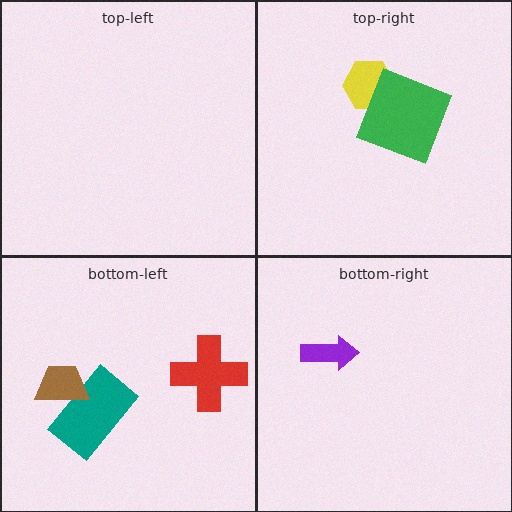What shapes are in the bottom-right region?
The purple arrow.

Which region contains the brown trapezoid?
The bottom-left region.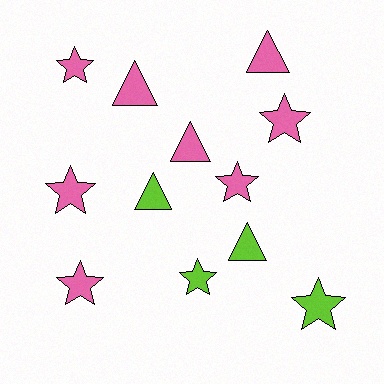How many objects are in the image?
There are 12 objects.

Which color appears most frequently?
Pink, with 8 objects.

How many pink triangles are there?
There are 3 pink triangles.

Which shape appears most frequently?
Star, with 7 objects.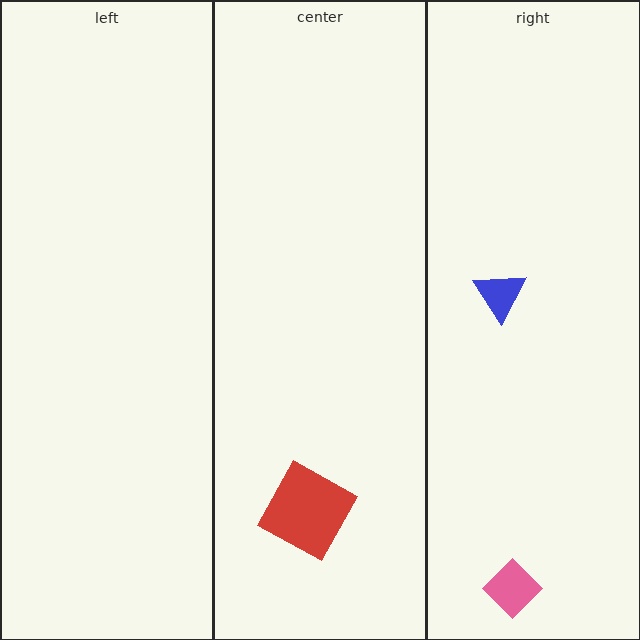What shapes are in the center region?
The red square.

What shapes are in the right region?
The pink diamond, the blue triangle.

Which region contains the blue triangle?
The right region.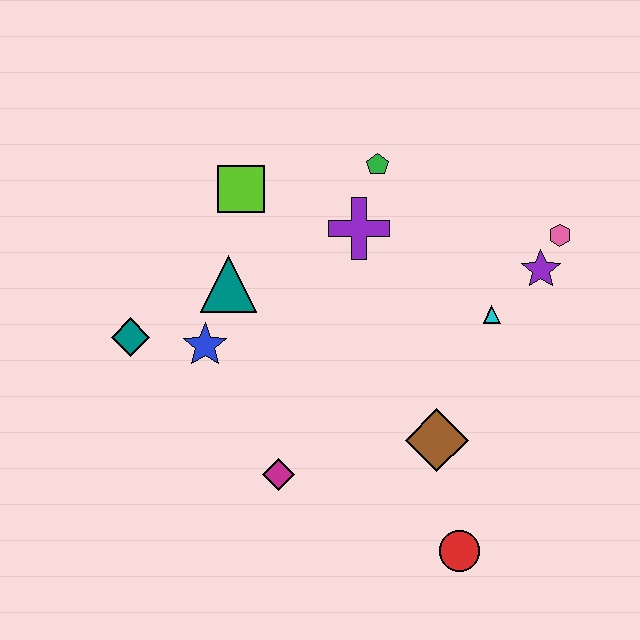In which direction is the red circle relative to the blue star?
The red circle is to the right of the blue star.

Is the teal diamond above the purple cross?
No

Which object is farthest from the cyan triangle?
The teal diamond is farthest from the cyan triangle.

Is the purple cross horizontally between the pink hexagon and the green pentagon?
No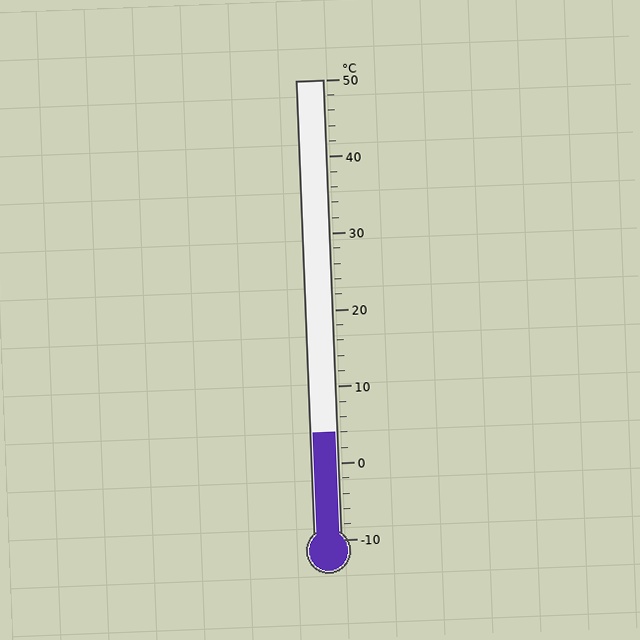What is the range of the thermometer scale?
The thermometer scale ranges from -10°C to 50°C.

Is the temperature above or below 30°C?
The temperature is below 30°C.